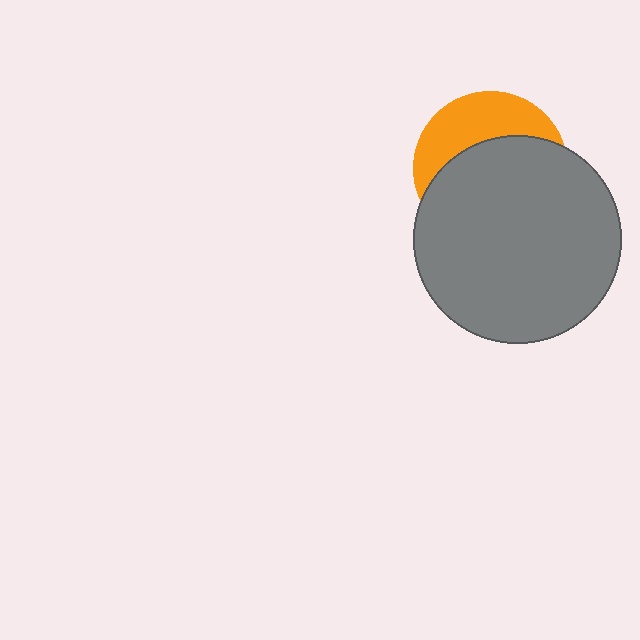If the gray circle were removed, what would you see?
You would see the complete orange circle.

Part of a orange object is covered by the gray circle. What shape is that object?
It is a circle.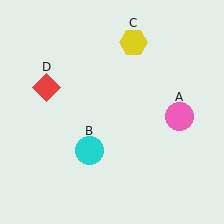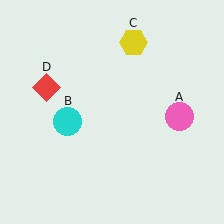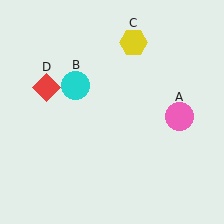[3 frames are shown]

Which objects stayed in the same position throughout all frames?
Pink circle (object A) and yellow hexagon (object C) and red diamond (object D) remained stationary.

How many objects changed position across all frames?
1 object changed position: cyan circle (object B).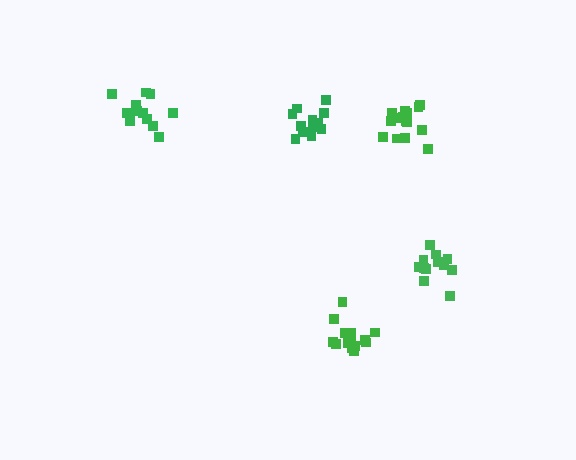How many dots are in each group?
Group 1: 13 dots, Group 2: 12 dots, Group 3: 15 dots, Group 4: 13 dots, Group 5: 15 dots (68 total).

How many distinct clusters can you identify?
There are 5 distinct clusters.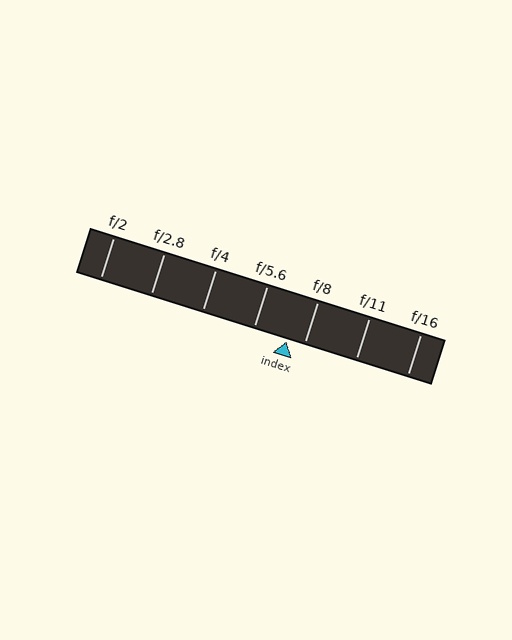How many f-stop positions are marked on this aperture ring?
There are 7 f-stop positions marked.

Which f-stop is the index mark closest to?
The index mark is closest to f/8.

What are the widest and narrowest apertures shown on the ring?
The widest aperture shown is f/2 and the narrowest is f/16.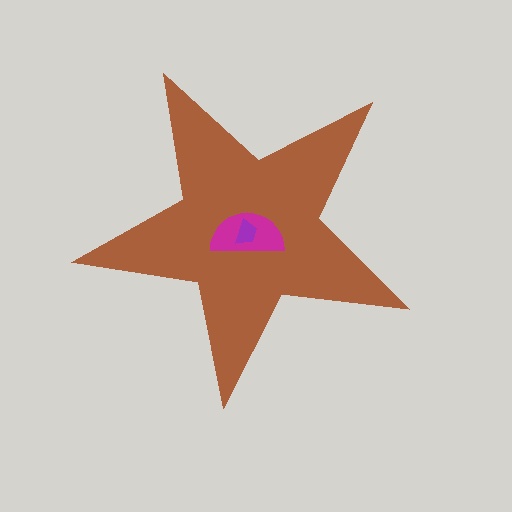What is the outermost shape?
The brown star.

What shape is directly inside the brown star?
The magenta semicircle.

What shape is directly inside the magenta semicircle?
The purple trapezoid.